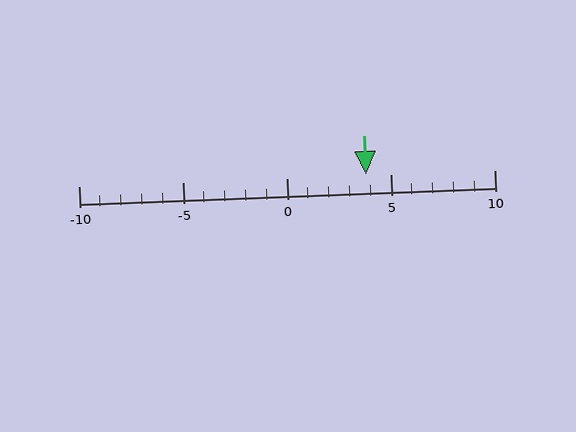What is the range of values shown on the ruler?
The ruler shows values from -10 to 10.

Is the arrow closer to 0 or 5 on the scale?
The arrow is closer to 5.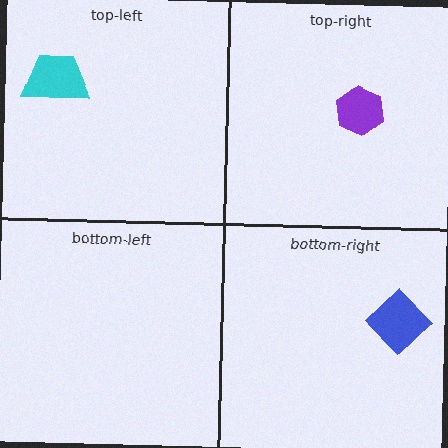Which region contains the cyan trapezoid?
The top-left region.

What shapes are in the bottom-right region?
The blue diamond.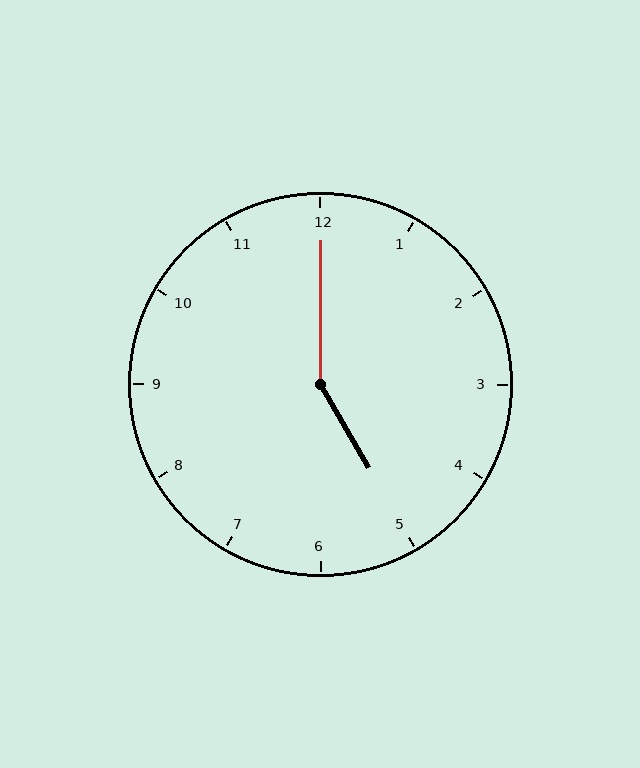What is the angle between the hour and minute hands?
Approximately 150 degrees.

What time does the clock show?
5:00.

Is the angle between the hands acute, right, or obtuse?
It is obtuse.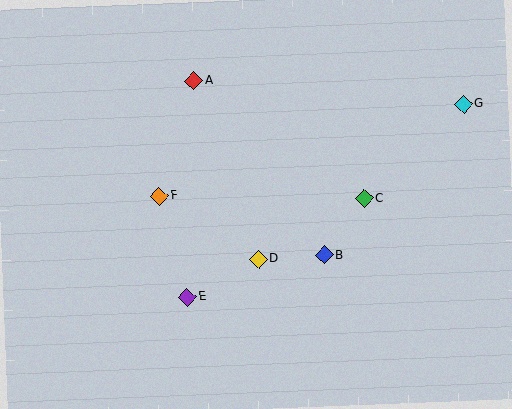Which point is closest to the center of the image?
Point D at (258, 259) is closest to the center.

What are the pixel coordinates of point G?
Point G is at (464, 104).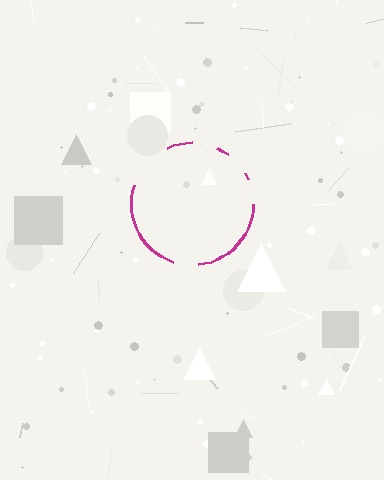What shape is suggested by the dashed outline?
The dashed outline suggests a circle.